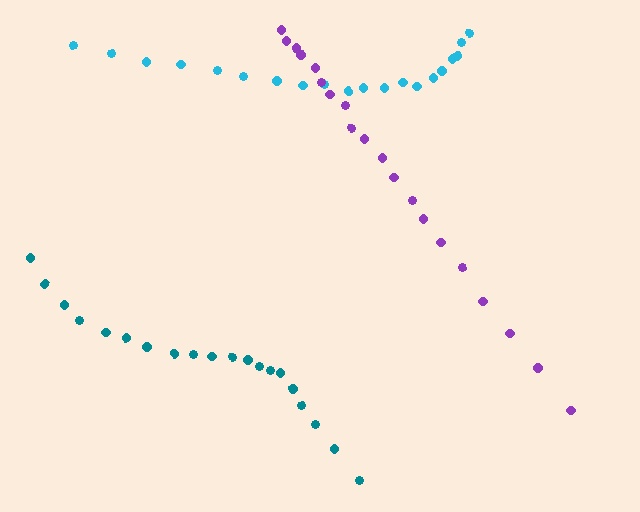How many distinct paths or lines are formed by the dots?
There are 3 distinct paths.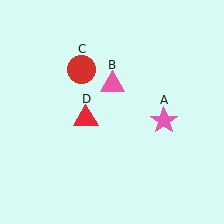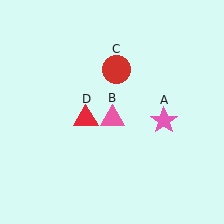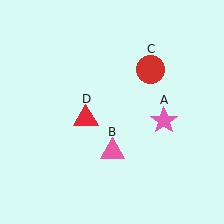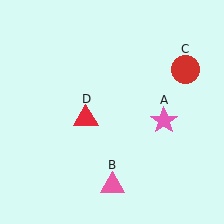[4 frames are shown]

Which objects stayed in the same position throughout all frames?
Pink star (object A) and red triangle (object D) remained stationary.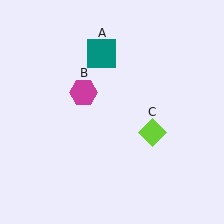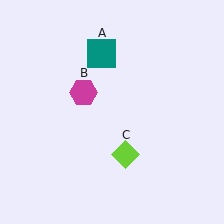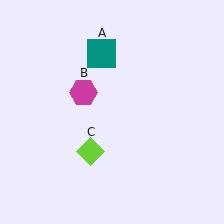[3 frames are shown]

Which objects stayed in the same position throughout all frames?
Teal square (object A) and magenta hexagon (object B) remained stationary.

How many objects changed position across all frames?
1 object changed position: lime diamond (object C).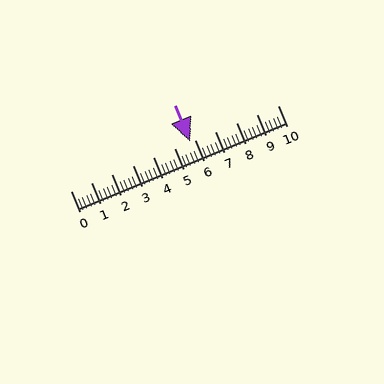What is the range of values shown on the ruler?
The ruler shows values from 0 to 10.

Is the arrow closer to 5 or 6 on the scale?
The arrow is closer to 6.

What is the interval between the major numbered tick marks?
The major tick marks are spaced 1 units apart.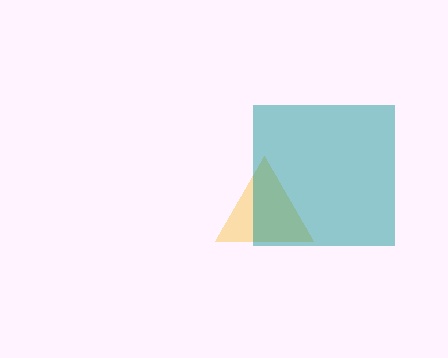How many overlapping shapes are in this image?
There are 2 overlapping shapes in the image.